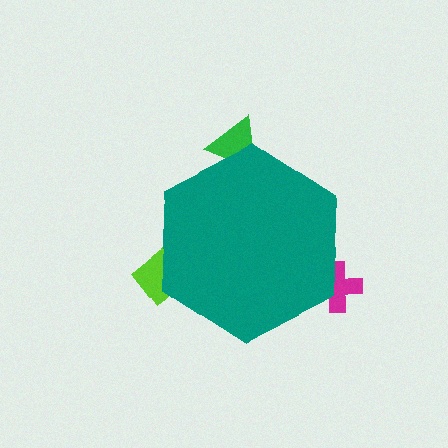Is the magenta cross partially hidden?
Yes, the magenta cross is partially hidden behind the teal hexagon.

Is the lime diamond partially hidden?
Yes, the lime diamond is partially hidden behind the teal hexagon.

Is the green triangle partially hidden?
Yes, the green triangle is partially hidden behind the teal hexagon.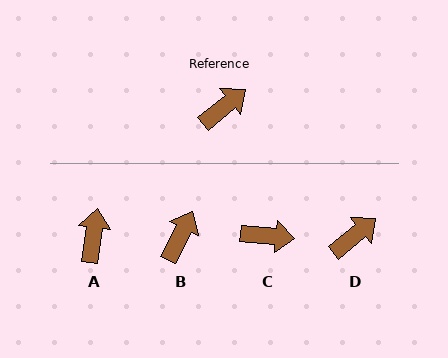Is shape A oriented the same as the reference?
No, it is off by about 43 degrees.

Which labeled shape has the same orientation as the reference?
D.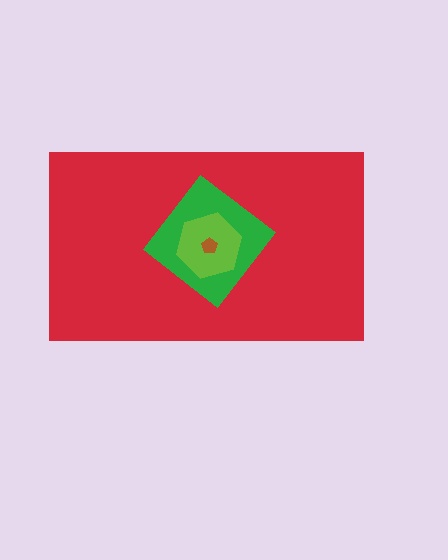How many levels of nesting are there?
4.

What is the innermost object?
The brown pentagon.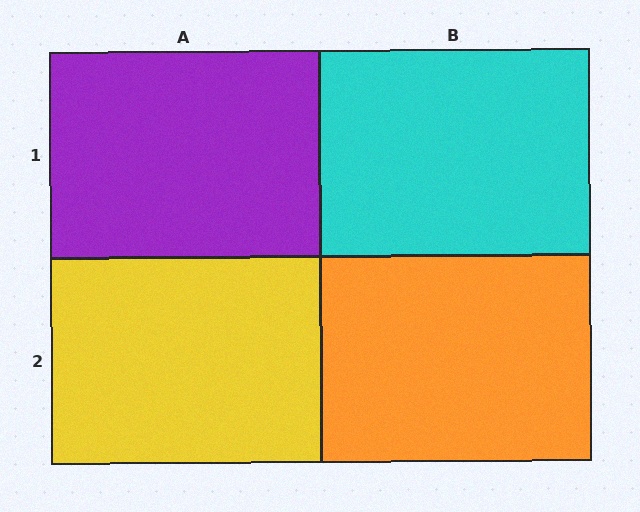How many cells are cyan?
1 cell is cyan.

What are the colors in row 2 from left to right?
Yellow, orange.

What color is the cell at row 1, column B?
Cyan.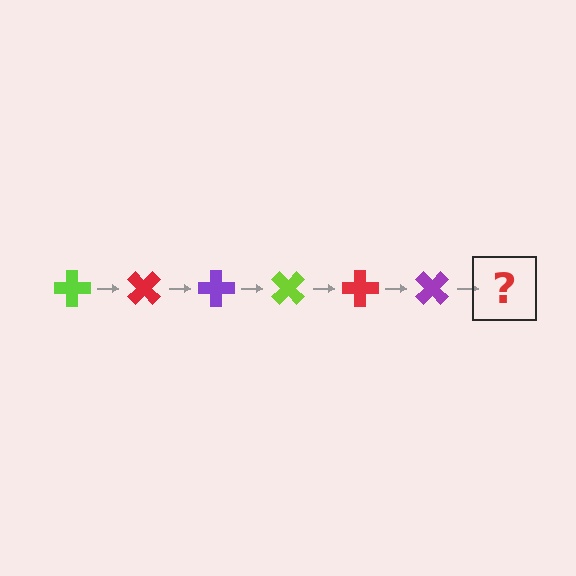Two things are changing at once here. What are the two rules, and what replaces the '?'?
The two rules are that it rotates 45 degrees each step and the color cycles through lime, red, and purple. The '?' should be a lime cross, rotated 270 degrees from the start.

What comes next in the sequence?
The next element should be a lime cross, rotated 270 degrees from the start.